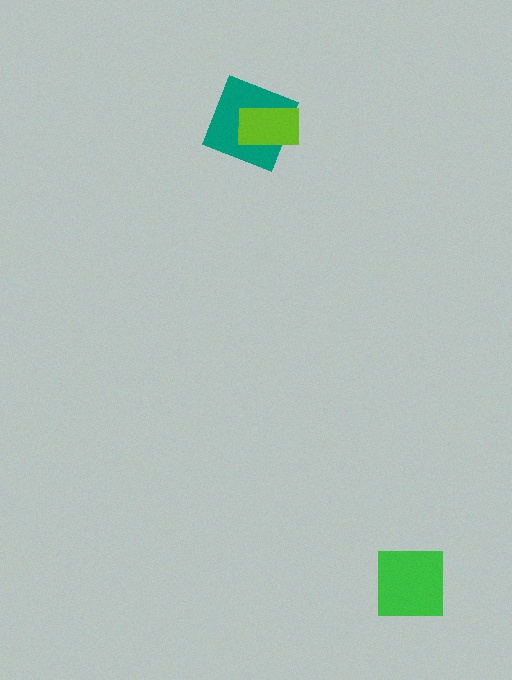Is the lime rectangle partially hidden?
No, no other shape covers it.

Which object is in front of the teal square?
The lime rectangle is in front of the teal square.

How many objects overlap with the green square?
0 objects overlap with the green square.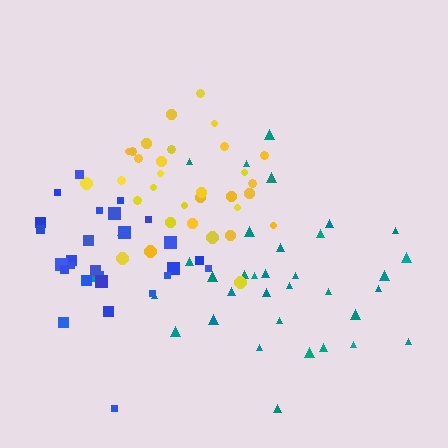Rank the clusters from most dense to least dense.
blue, yellow, teal.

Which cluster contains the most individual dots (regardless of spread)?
Teal (35).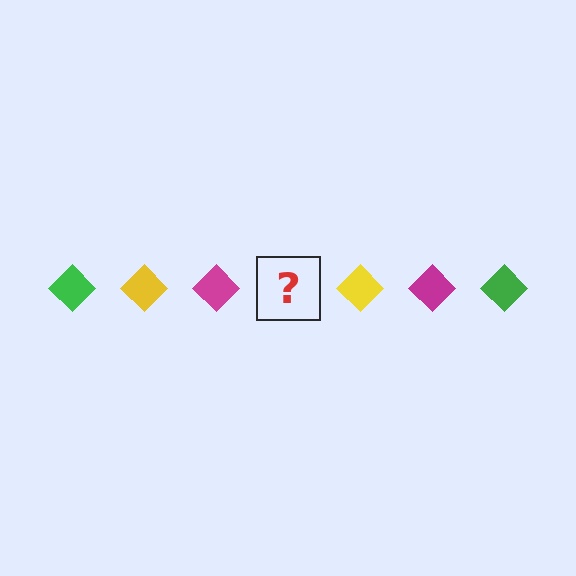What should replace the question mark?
The question mark should be replaced with a green diamond.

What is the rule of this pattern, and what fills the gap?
The rule is that the pattern cycles through green, yellow, magenta diamonds. The gap should be filled with a green diamond.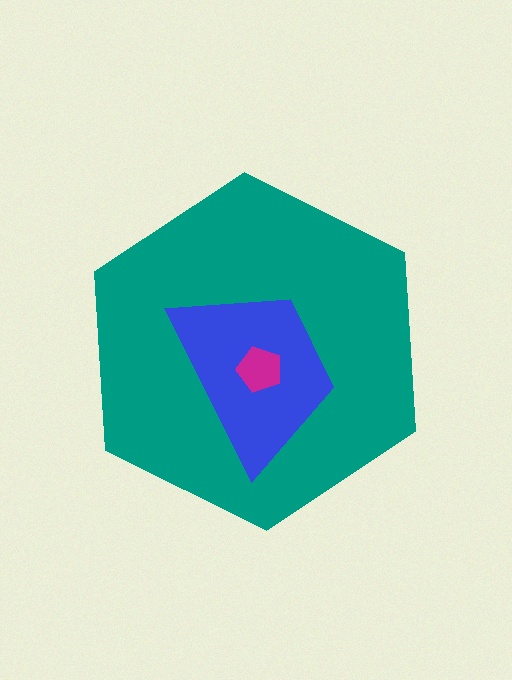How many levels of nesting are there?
3.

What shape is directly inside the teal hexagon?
The blue trapezoid.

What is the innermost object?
The magenta pentagon.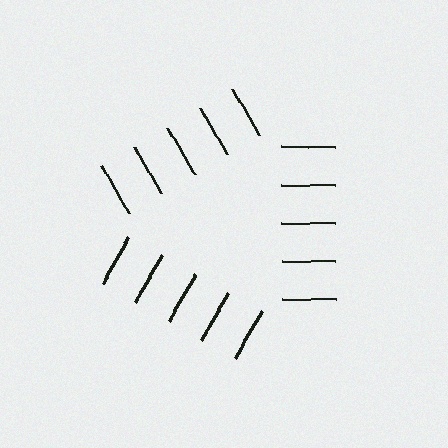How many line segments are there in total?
15 — 5 along each of the 3 edges.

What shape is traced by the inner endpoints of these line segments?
An illusory triangle — the line segments terminate on its edges but no continuous stroke is drawn.